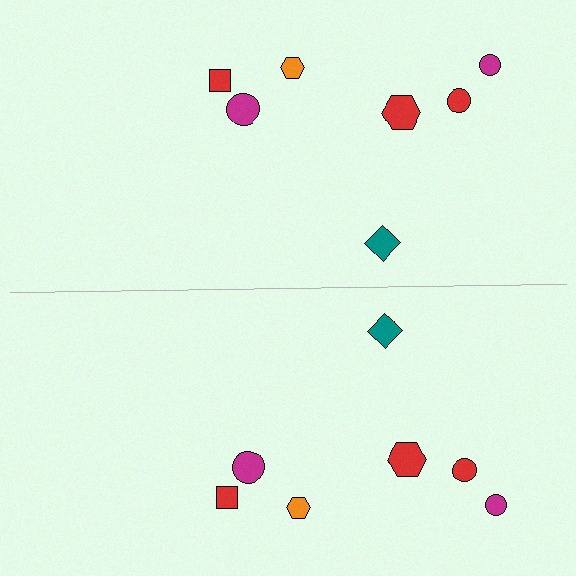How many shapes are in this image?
There are 14 shapes in this image.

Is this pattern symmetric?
Yes, this pattern has bilateral (reflection) symmetry.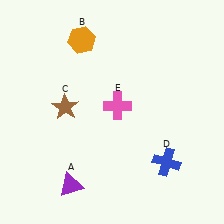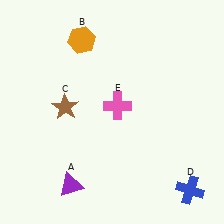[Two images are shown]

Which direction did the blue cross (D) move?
The blue cross (D) moved down.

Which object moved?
The blue cross (D) moved down.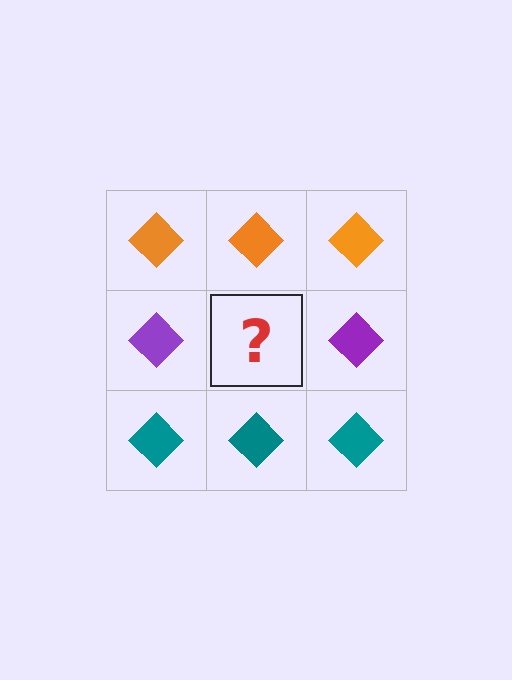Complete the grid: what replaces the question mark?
The question mark should be replaced with a purple diamond.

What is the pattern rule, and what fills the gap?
The rule is that each row has a consistent color. The gap should be filled with a purple diamond.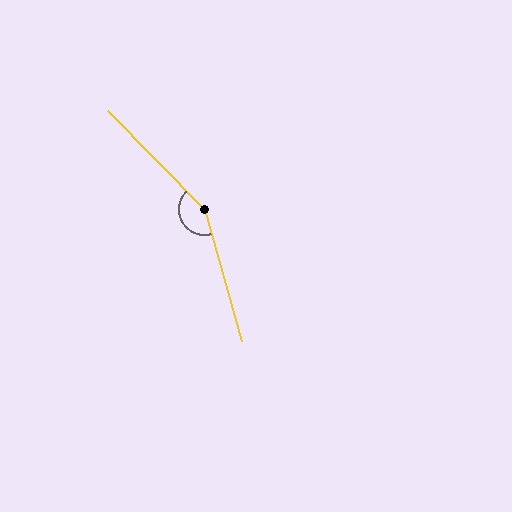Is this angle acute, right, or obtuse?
It is obtuse.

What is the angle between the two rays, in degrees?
Approximately 151 degrees.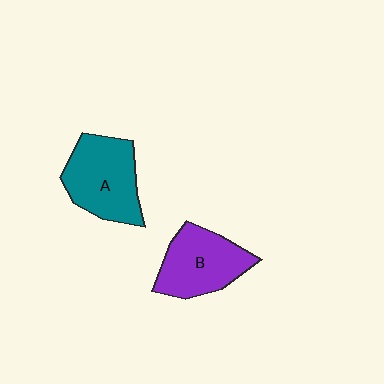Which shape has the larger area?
Shape A (teal).